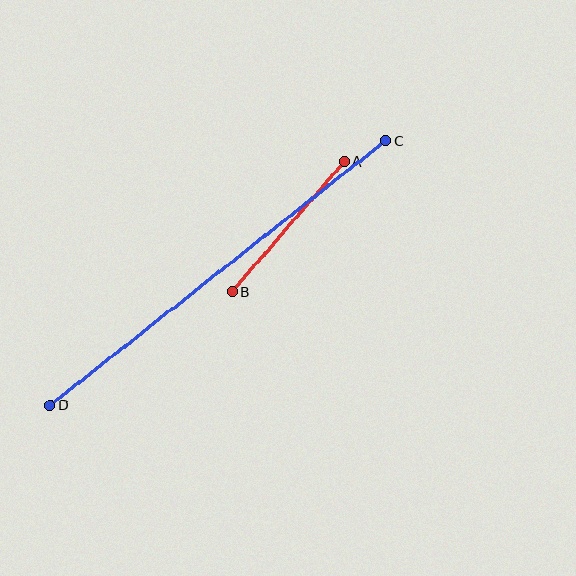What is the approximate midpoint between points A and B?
The midpoint is at approximately (288, 226) pixels.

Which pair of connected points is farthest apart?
Points C and D are farthest apart.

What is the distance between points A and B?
The distance is approximately 171 pixels.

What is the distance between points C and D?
The distance is approximately 427 pixels.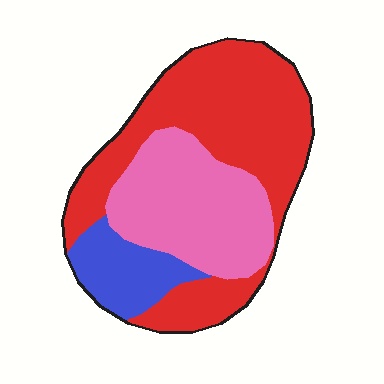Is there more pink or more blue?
Pink.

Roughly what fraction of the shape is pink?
Pink covers 33% of the shape.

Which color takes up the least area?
Blue, at roughly 15%.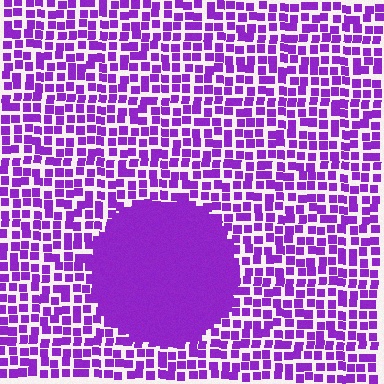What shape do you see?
I see a circle.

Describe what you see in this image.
The image contains small purple elements arranged at two different densities. A circle-shaped region is visible where the elements are more densely packed than the surrounding area.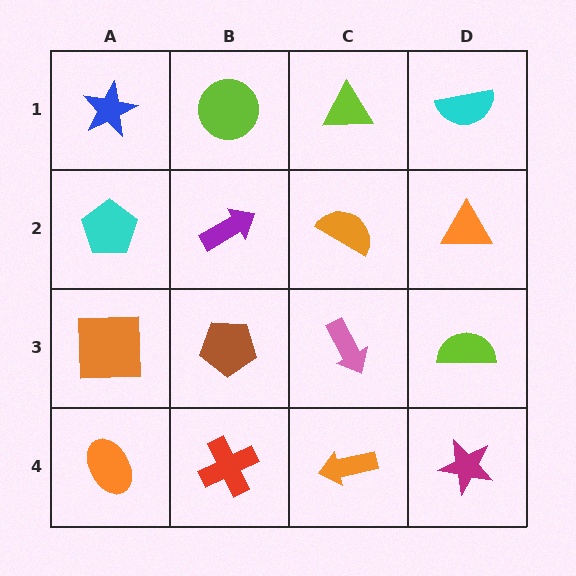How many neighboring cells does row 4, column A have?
2.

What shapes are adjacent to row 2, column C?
A lime triangle (row 1, column C), a pink arrow (row 3, column C), a purple arrow (row 2, column B), an orange triangle (row 2, column D).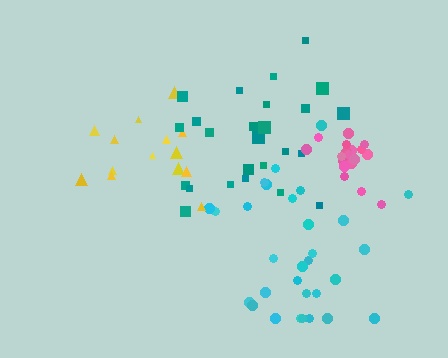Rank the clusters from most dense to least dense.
pink, teal, cyan, yellow.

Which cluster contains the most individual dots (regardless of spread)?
Cyan (30).